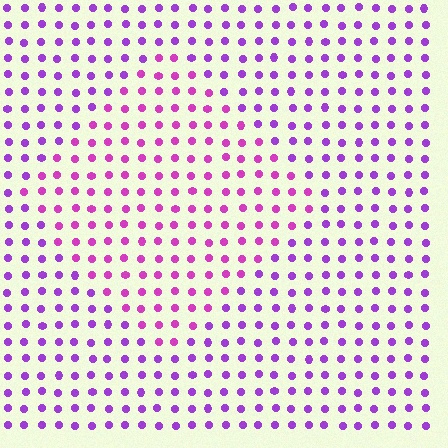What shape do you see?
I see a diamond.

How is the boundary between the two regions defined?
The boundary is defined purely by a slight shift in hue (about 28 degrees). Spacing, size, and orientation are identical on both sides.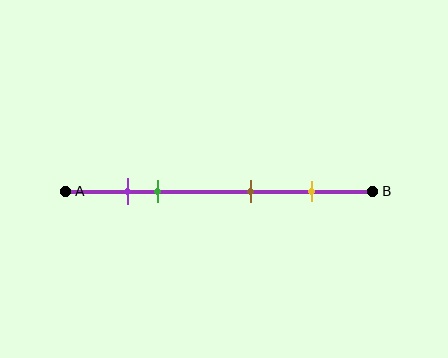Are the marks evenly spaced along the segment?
No, the marks are not evenly spaced.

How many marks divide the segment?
There are 4 marks dividing the segment.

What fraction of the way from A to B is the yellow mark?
The yellow mark is approximately 80% (0.8) of the way from A to B.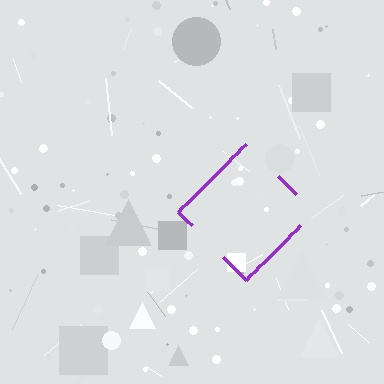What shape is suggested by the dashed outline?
The dashed outline suggests a diamond.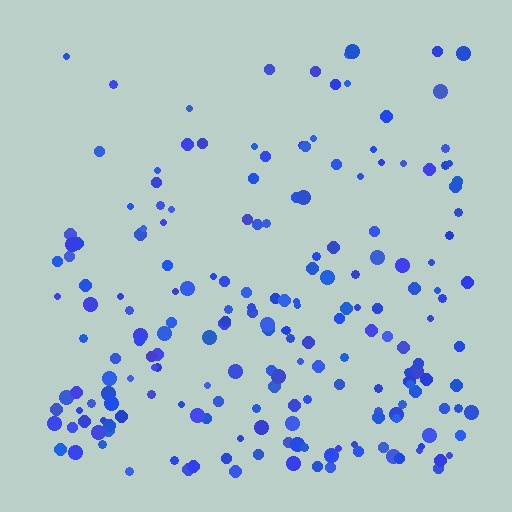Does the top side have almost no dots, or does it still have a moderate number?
Still a moderate number, just noticeably fewer than the bottom.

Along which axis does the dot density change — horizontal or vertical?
Vertical.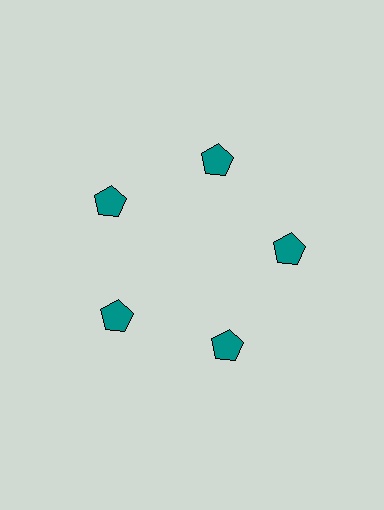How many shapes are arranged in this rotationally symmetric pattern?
There are 5 shapes, arranged in 5 groups of 1.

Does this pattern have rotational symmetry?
Yes, this pattern has 5-fold rotational symmetry. It looks the same after rotating 72 degrees around the center.